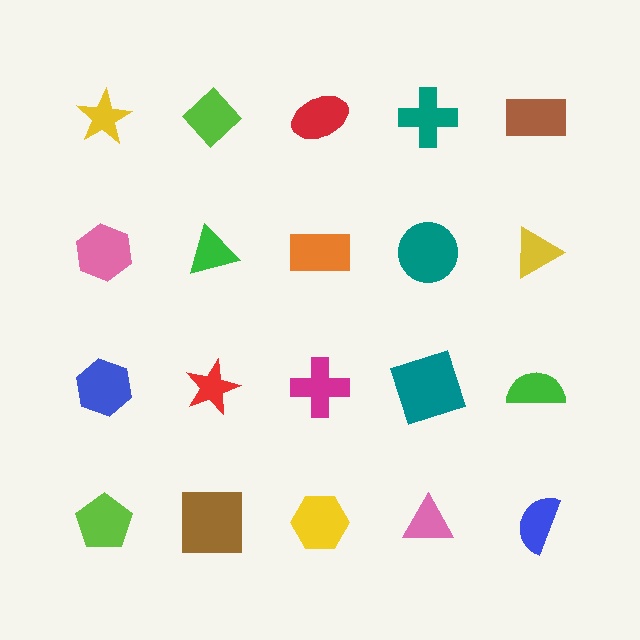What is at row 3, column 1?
A blue hexagon.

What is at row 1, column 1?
A yellow star.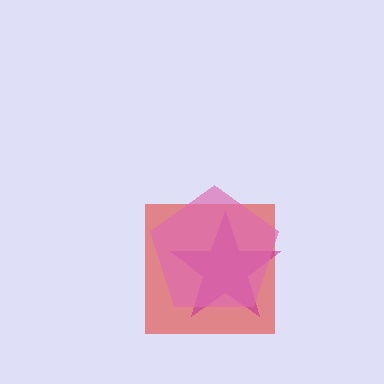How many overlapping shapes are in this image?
There are 3 overlapping shapes in the image.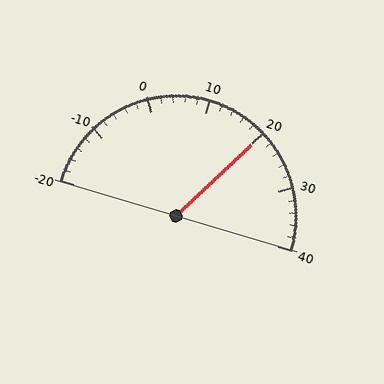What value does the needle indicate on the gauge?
The needle indicates approximately 20.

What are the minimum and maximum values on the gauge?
The gauge ranges from -20 to 40.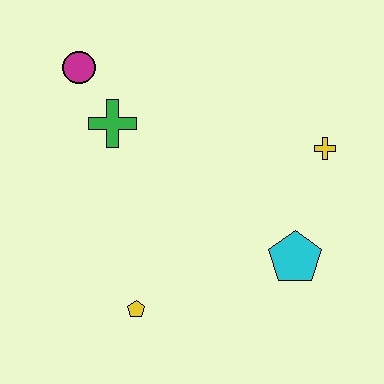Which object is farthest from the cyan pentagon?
The magenta circle is farthest from the cyan pentagon.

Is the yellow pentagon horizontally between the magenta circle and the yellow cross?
Yes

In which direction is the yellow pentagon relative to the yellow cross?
The yellow pentagon is to the left of the yellow cross.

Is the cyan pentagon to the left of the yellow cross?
Yes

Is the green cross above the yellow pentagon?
Yes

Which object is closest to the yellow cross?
The cyan pentagon is closest to the yellow cross.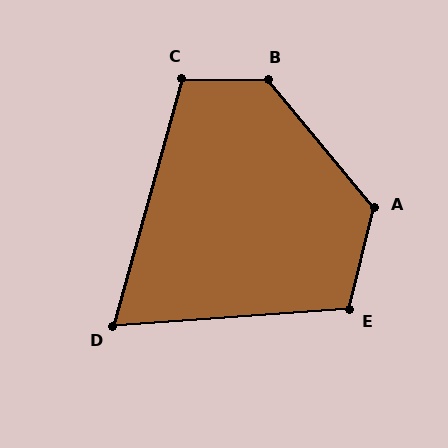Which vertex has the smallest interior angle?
D, at approximately 70 degrees.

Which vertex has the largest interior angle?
B, at approximately 130 degrees.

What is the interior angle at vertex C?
Approximately 105 degrees (obtuse).